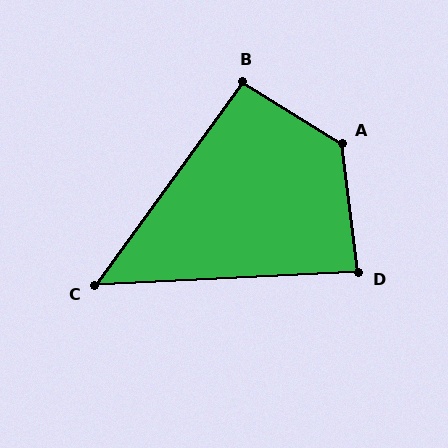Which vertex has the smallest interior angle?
C, at approximately 51 degrees.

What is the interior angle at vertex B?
Approximately 94 degrees (approximately right).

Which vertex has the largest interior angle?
A, at approximately 129 degrees.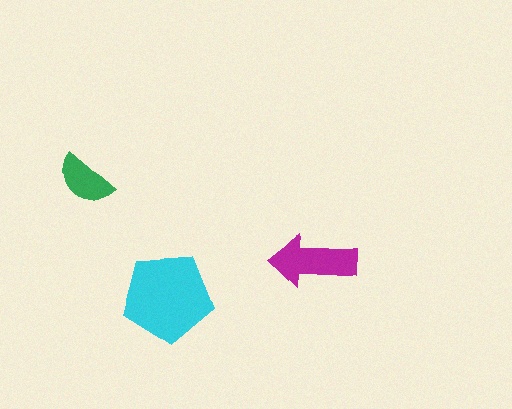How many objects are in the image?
There are 3 objects in the image.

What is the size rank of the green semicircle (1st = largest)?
3rd.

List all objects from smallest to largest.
The green semicircle, the magenta arrow, the cyan pentagon.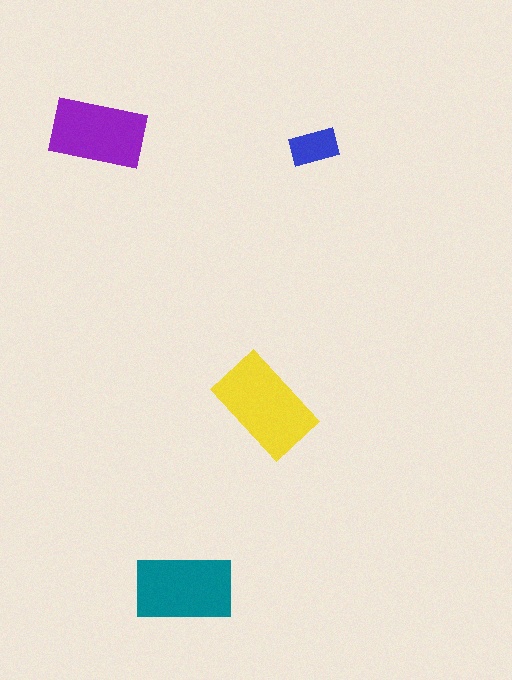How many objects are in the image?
There are 4 objects in the image.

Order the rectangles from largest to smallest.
the yellow one, the teal one, the purple one, the blue one.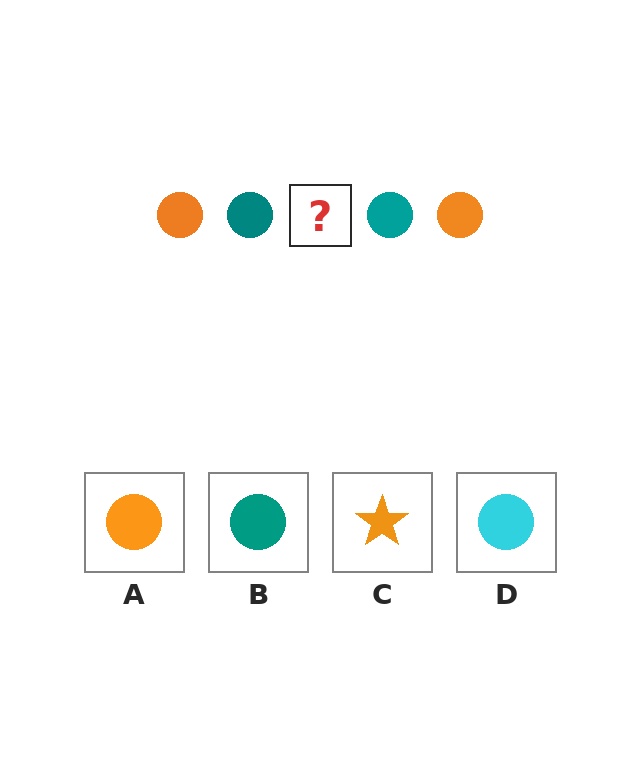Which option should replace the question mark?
Option A.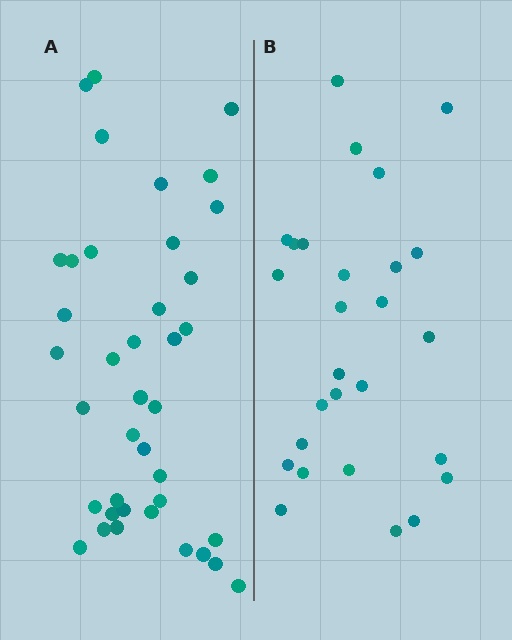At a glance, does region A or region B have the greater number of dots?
Region A (the left region) has more dots.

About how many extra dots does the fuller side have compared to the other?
Region A has roughly 12 or so more dots than region B.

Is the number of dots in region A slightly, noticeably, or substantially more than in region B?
Region A has noticeably more, but not dramatically so. The ratio is roughly 1.4 to 1.